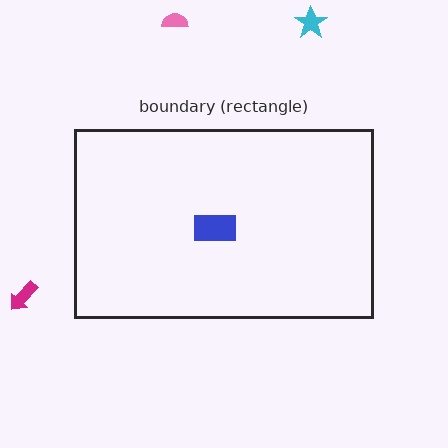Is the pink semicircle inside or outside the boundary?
Outside.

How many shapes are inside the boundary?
1 inside, 3 outside.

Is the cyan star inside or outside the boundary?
Outside.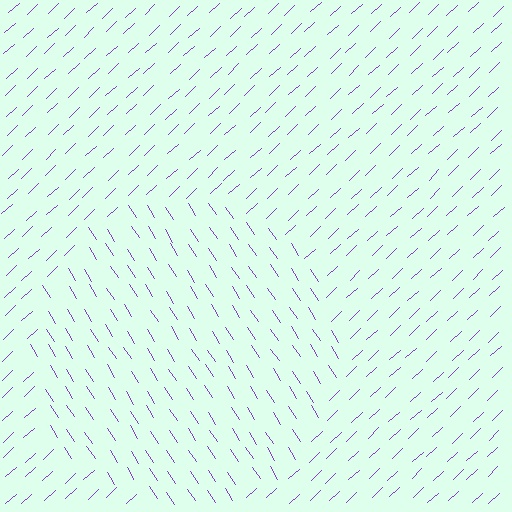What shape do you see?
I see a circle.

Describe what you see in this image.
The image is filled with small purple line segments. A circle region in the image has lines oriented differently from the surrounding lines, creating a visible texture boundary.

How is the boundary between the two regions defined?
The boundary is defined purely by a change in line orientation (approximately 79 degrees difference). All lines are the same color and thickness.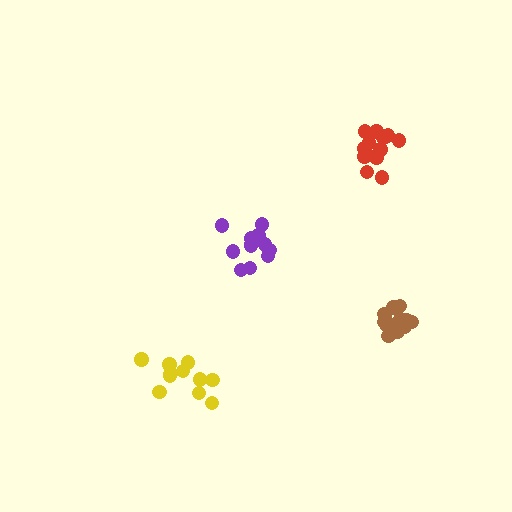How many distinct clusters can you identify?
There are 4 distinct clusters.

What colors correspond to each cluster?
The clusters are colored: yellow, brown, red, purple.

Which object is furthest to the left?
The yellow cluster is leftmost.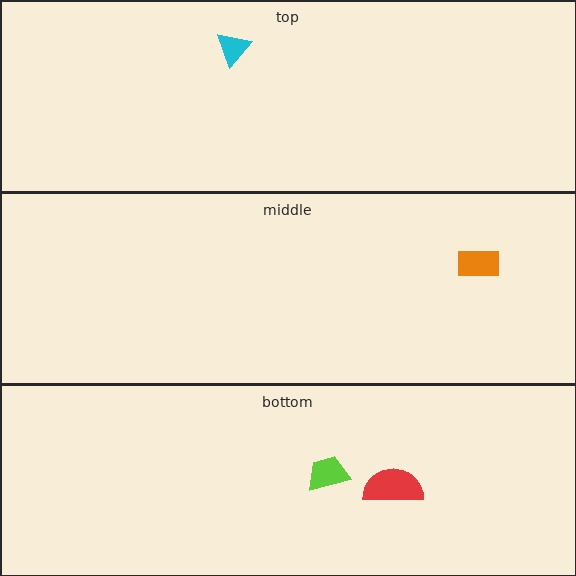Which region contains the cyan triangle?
The top region.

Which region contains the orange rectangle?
The middle region.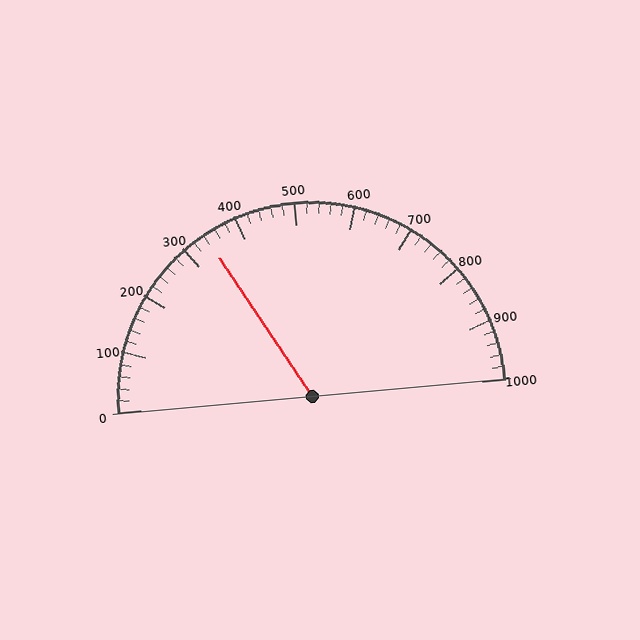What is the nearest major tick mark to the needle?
The nearest major tick mark is 300.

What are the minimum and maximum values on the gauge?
The gauge ranges from 0 to 1000.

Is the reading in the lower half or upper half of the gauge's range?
The reading is in the lower half of the range (0 to 1000).